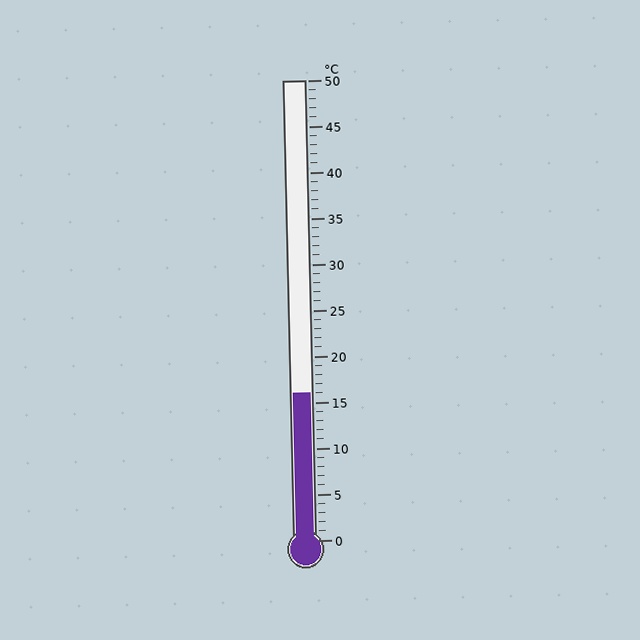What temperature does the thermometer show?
The thermometer shows approximately 16°C.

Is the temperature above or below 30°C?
The temperature is below 30°C.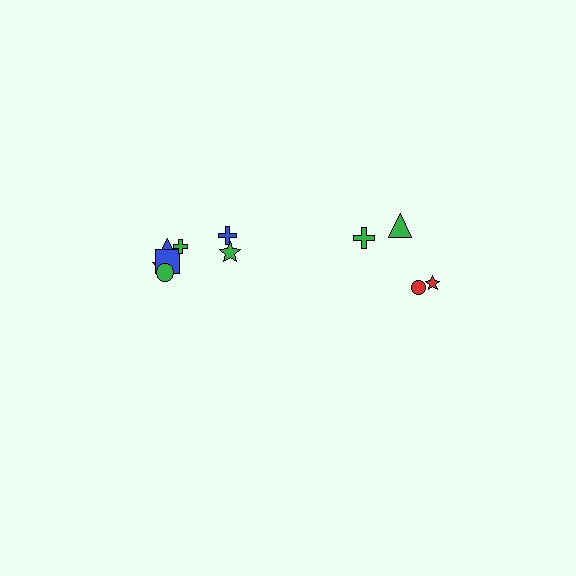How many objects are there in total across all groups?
There are 11 objects.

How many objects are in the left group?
There are 7 objects.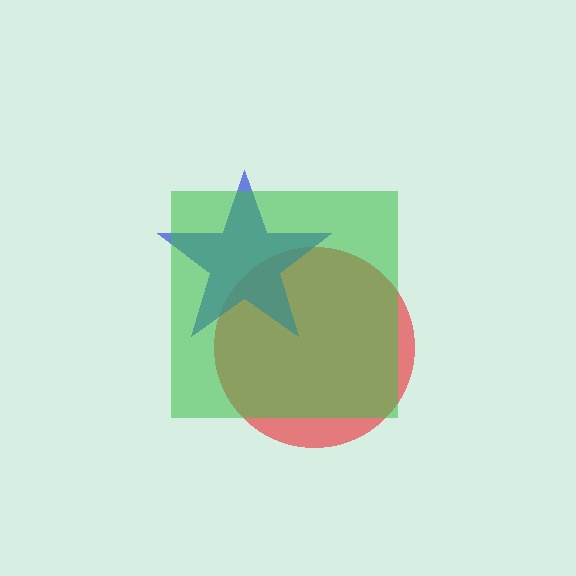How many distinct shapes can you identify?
There are 3 distinct shapes: a red circle, a blue star, a green square.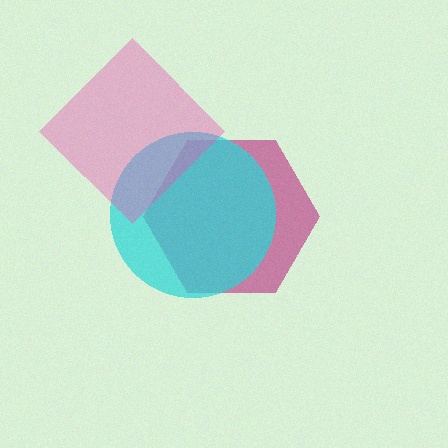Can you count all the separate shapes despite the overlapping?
Yes, there are 3 separate shapes.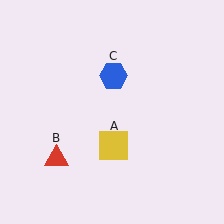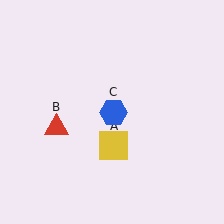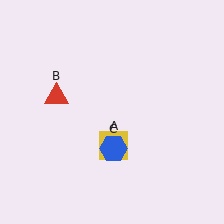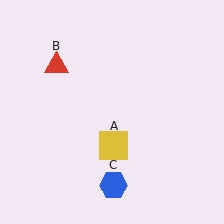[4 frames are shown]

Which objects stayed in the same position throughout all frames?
Yellow square (object A) remained stationary.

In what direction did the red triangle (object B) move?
The red triangle (object B) moved up.